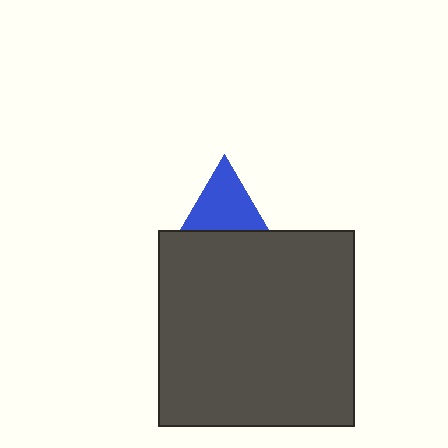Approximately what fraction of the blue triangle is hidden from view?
Roughly 56% of the blue triangle is hidden behind the dark gray square.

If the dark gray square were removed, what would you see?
You would see the complete blue triangle.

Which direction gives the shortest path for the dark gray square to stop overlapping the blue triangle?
Moving down gives the shortest separation.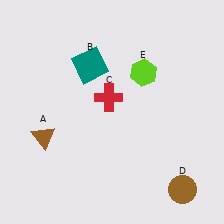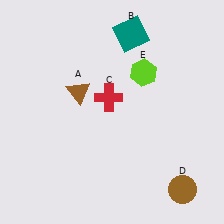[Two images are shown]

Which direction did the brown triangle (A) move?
The brown triangle (A) moved up.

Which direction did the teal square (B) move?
The teal square (B) moved right.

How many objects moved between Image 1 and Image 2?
2 objects moved between the two images.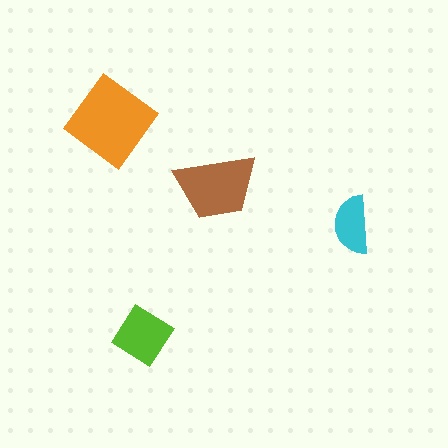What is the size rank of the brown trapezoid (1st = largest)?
2nd.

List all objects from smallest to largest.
The cyan semicircle, the lime diamond, the brown trapezoid, the orange diamond.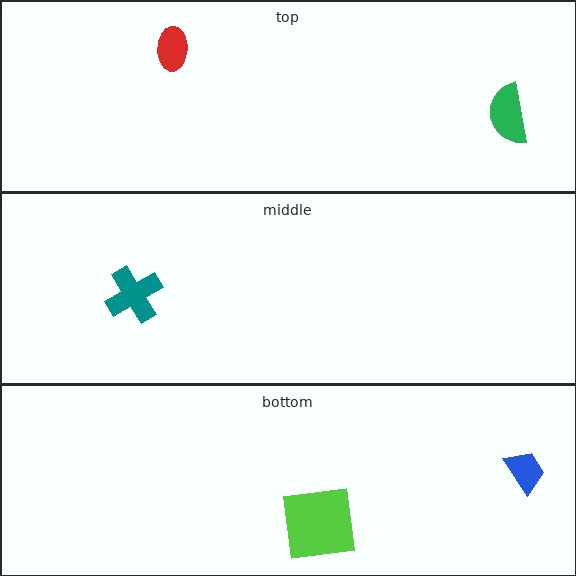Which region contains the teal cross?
The middle region.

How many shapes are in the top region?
2.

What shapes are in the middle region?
The teal cross.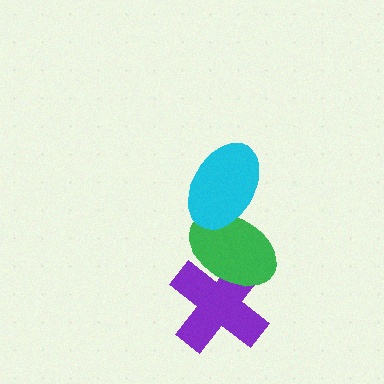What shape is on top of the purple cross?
The green ellipse is on top of the purple cross.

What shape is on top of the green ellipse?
The cyan ellipse is on top of the green ellipse.